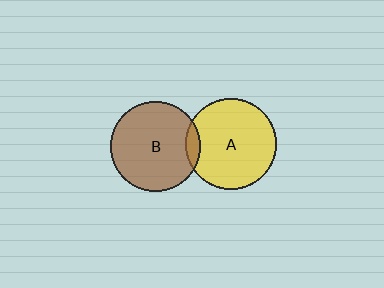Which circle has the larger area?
Circle A (yellow).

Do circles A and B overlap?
Yes.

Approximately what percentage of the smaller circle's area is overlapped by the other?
Approximately 10%.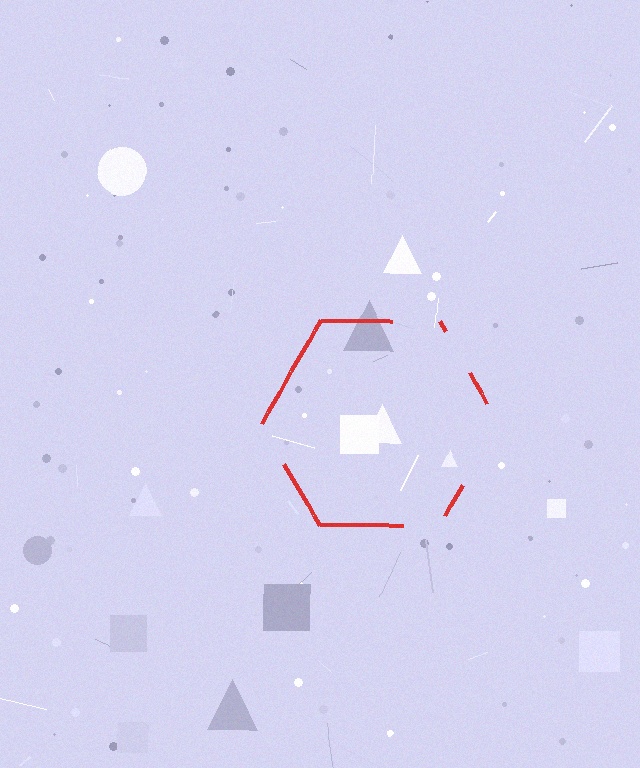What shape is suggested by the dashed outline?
The dashed outline suggests a hexagon.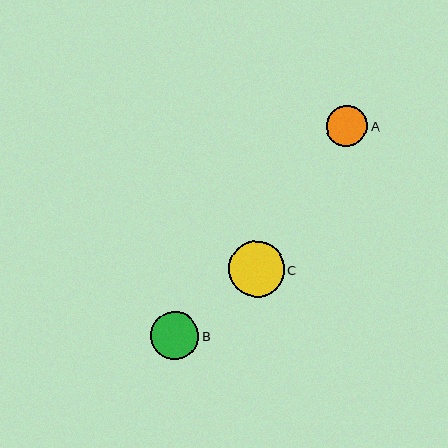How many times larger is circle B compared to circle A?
Circle B is approximately 1.2 times the size of circle A.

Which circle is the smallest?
Circle A is the smallest with a size of approximately 41 pixels.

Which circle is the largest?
Circle C is the largest with a size of approximately 55 pixels.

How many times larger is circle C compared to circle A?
Circle C is approximately 1.3 times the size of circle A.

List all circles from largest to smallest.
From largest to smallest: C, B, A.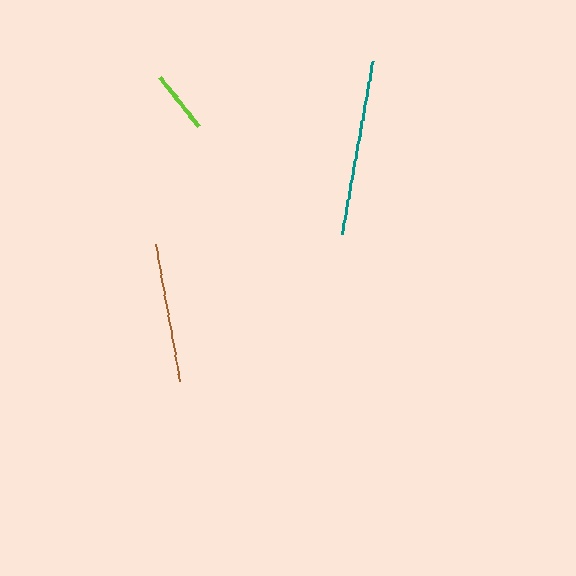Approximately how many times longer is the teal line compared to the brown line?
The teal line is approximately 1.3 times the length of the brown line.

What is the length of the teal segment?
The teal segment is approximately 175 pixels long.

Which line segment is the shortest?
The lime line is the shortest at approximately 62 pixels.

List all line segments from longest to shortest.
From longest to shortest: teal, brown, lime.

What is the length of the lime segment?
The lime segment is approximately 62 pixels long.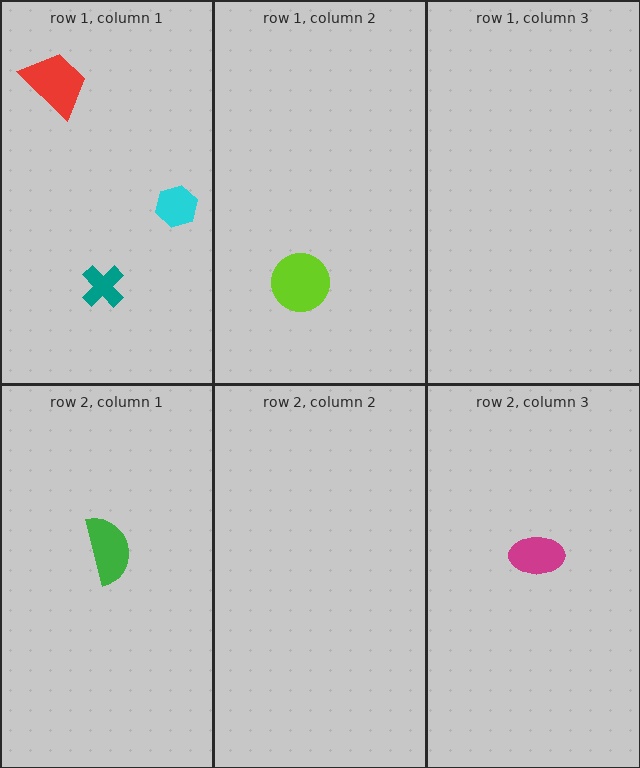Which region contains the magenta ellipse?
The row 2, column 3 region.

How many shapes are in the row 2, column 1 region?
1.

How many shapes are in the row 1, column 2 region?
1.